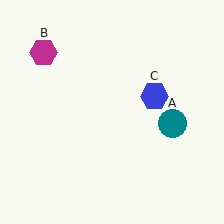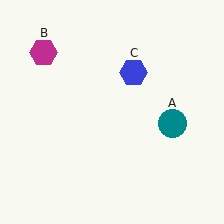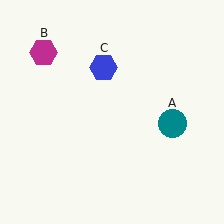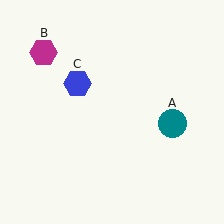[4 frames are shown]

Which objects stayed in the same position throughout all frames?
Teal circle (object A) and magenta hexagon (object B) remained stationary.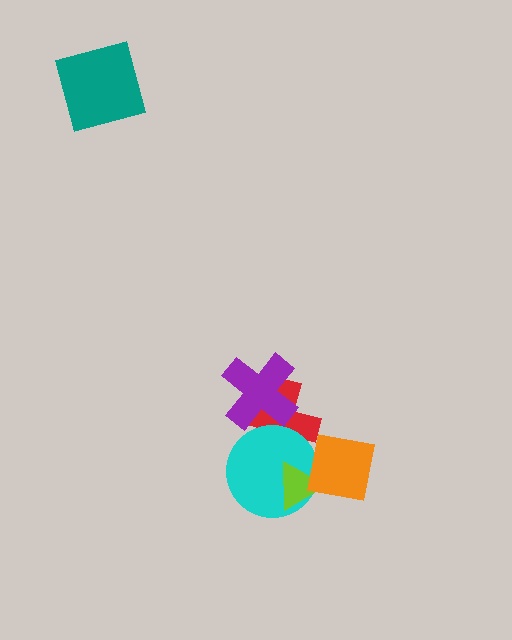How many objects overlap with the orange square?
2 objects overlap with the orange square.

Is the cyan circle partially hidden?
Yes, it is partially covered by another shape.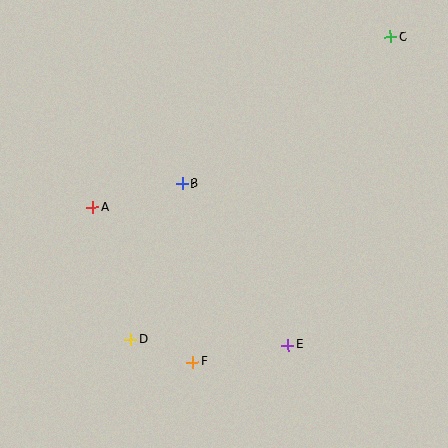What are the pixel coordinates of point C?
Point C is at (390, 37).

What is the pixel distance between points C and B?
The distance between C and B is 255 pixels.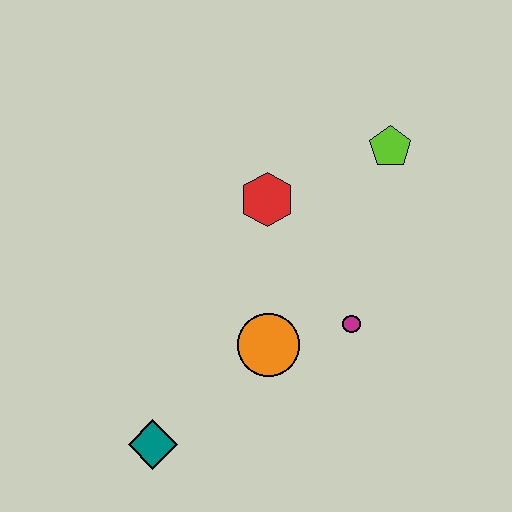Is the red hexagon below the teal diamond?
No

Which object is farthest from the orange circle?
The lime pentagon is farthest from the orange circle.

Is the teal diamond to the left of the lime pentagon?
Yes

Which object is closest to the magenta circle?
The orange circle is closest to the magenta circle.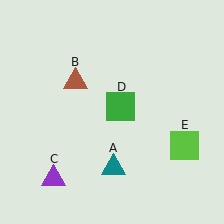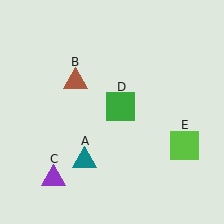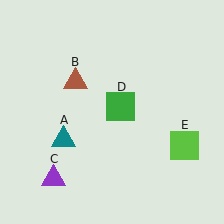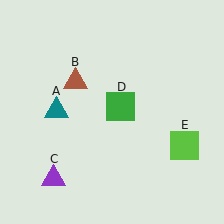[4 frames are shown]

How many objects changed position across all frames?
1 object changed position: teal triangle (object A).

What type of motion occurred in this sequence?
The teal triangle (object A) rotated clockwise around the center of the scene.